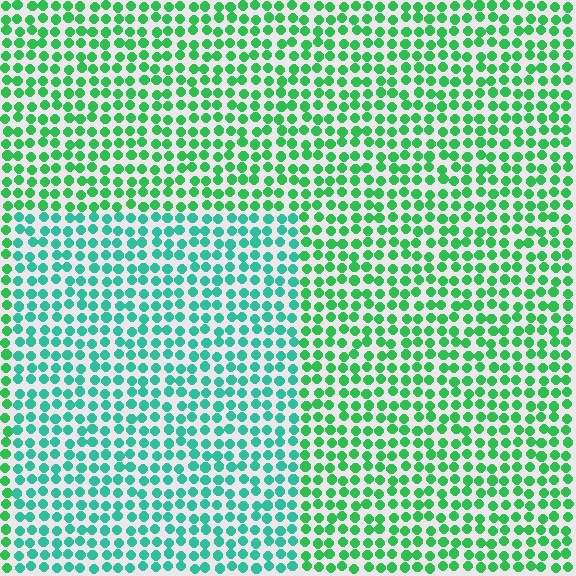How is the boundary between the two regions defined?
The boundary is defined purely by a slight shift in hue (about 32 degrees). Spacing, size, and orientation are identical on both sides.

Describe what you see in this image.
The image is filled with small green elements in a uniform arrangement. A rectangle-shaped region is visible where the elements are tinted to a slightly different hue, forming a subtle color boundary.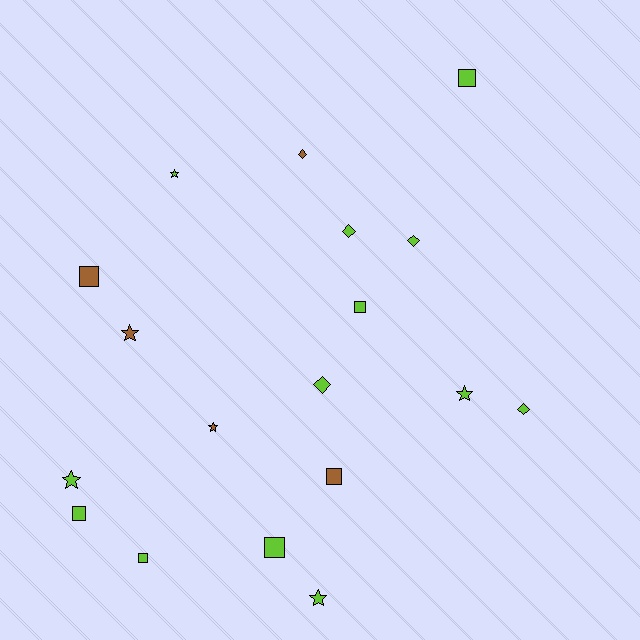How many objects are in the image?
There are 18 objects.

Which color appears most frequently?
Lime, with 13 objects.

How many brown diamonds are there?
There is 1 brown diamond.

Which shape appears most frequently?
Square, with 7 objects.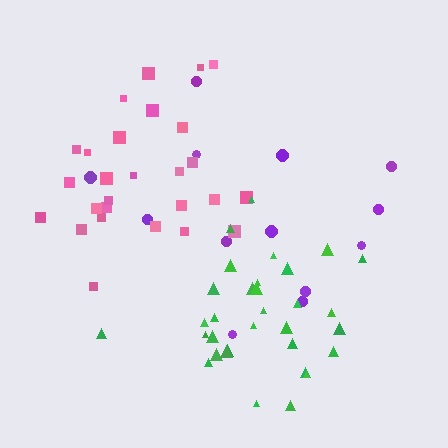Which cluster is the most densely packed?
Green.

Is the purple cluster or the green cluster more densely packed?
Green.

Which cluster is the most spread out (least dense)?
Purple.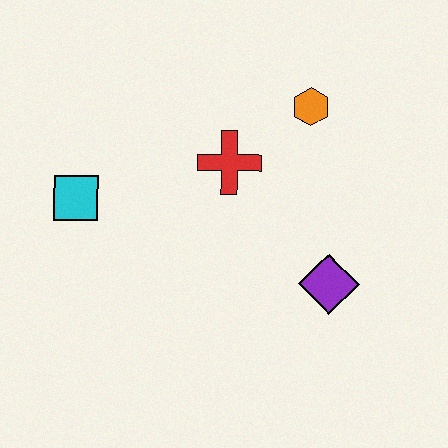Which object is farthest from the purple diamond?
The cyan square is farthest from the purple diamond.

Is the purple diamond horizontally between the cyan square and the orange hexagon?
No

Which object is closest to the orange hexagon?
The red cross is closest to the orange hexagon.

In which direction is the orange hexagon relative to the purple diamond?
The orange hexagon is above the purple diamond.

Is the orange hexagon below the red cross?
No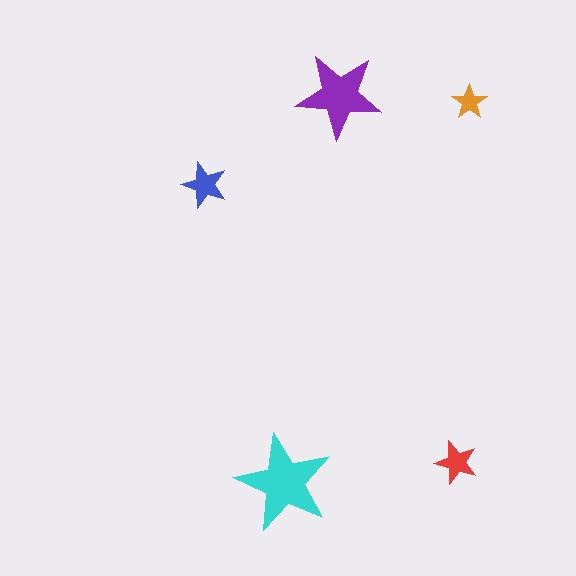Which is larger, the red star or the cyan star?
The cyan one.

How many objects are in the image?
There are 5 objects in the image.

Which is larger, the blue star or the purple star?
The purple one.